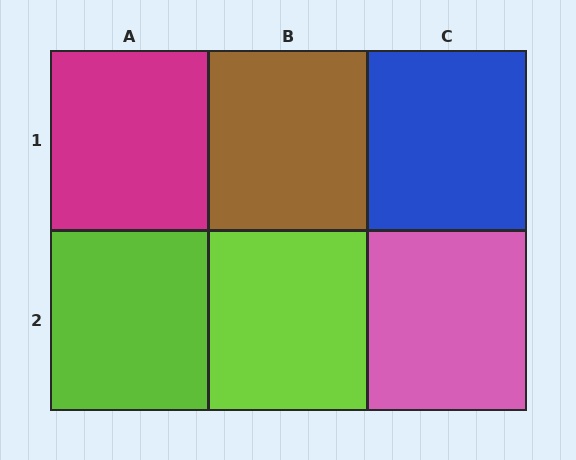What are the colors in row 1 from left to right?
Magenta, brown, blue.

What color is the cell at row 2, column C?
Pink.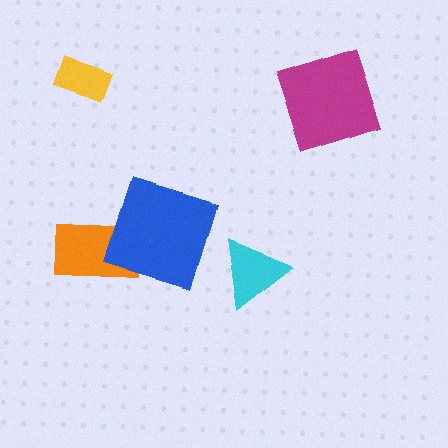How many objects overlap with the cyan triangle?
0 objects overlap with the cyan triangle.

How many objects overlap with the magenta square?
0 objects overlap with the magenta square.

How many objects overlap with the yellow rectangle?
0 objects overlap with the yellow rectangle.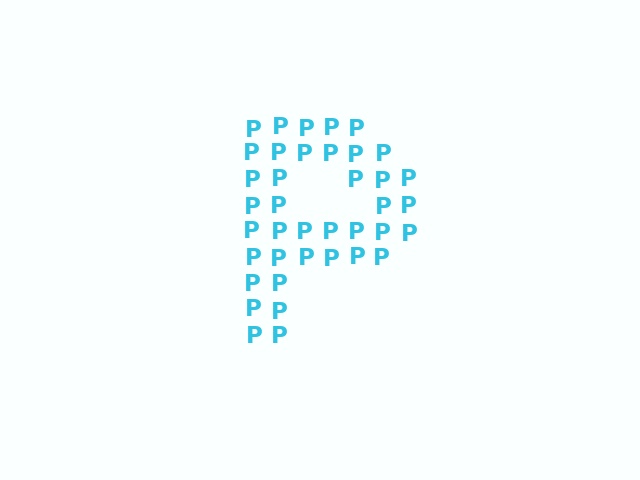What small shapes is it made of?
It is made of small letter P's.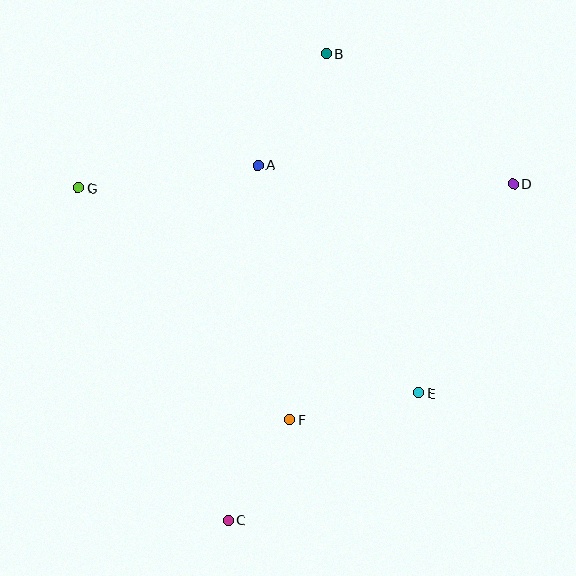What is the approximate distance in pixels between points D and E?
The distance between D and E is approximately 229 pixels.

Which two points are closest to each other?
Points C and F are closest to each other.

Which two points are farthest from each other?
Points B and C are farthest from each other.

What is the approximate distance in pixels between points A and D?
The distance between A and D is approximately 256 pixels.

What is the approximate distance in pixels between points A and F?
The distance between A and F is approximately 256 pixels.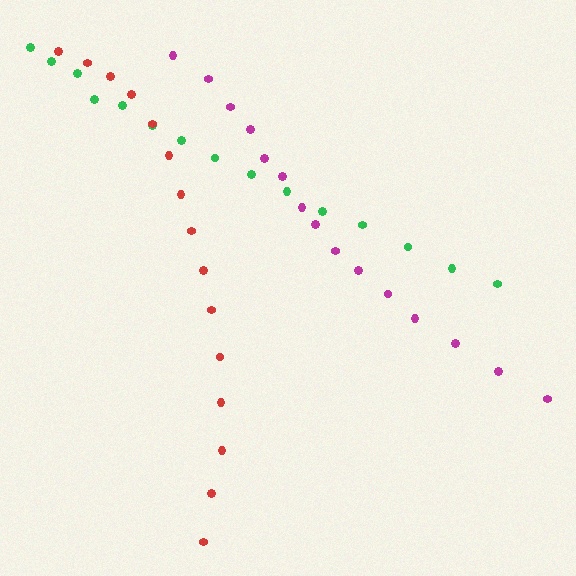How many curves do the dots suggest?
There are 3 distinct paths.